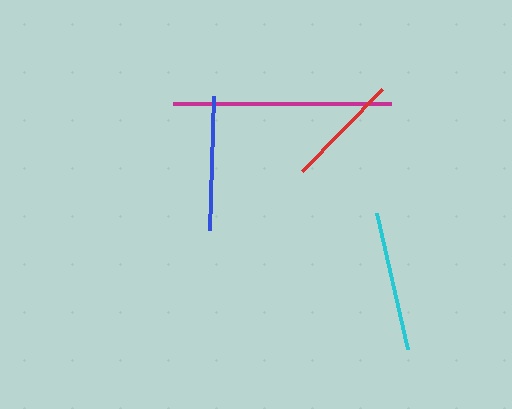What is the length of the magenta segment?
The magenta segment is approximately 218 pixels long.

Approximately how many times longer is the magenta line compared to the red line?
The magenta line is approximately 1.9 times the length of the red line.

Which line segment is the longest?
The magenta line is the longest at approximately 218 pixels.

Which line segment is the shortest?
The red line is the shortest at approximately 114 pixels.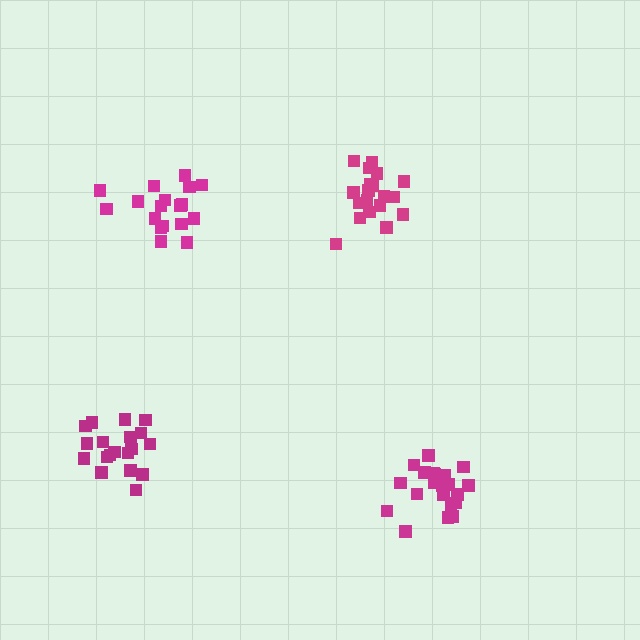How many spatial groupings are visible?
There are 4 spatial groupings.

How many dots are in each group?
Group 1: 18 dots, Group 2: 19 dots, Group 3: 21 dots, Group 4: 19 dots (77 total).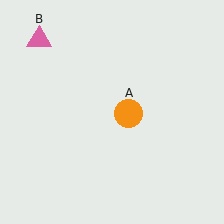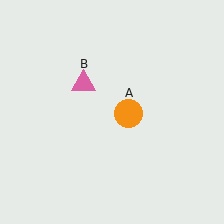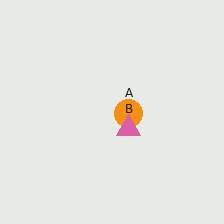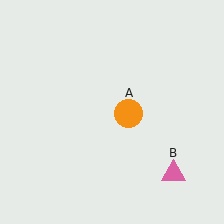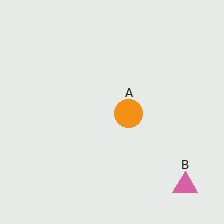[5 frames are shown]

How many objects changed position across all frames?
1 object changed position: pink triangle (object B).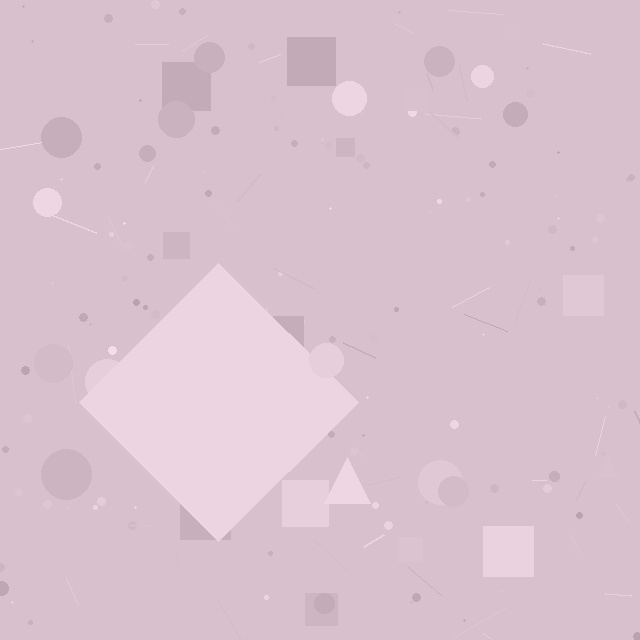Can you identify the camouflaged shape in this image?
The camouflaged shape is a diamond.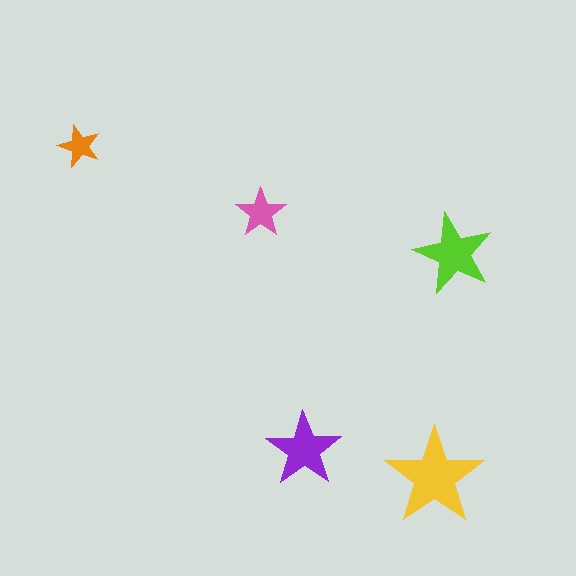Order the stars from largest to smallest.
the yellow one, the lime one, the purple one, the pink one, the orange one.